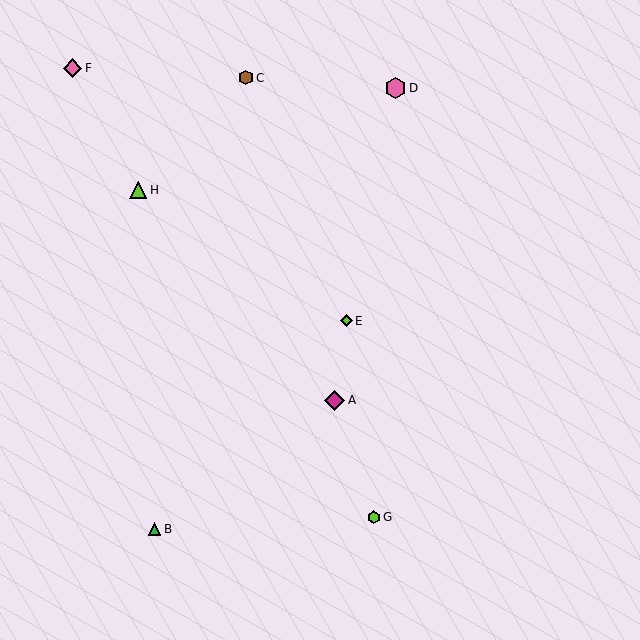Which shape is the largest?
The pink hexagon (labeled D) is the largest.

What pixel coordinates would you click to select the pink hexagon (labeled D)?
Click at (396, 88) to select the pink hexagon D.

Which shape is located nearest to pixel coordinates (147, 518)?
The green triangle (labeled B) at (154, 529) is nearest to that location.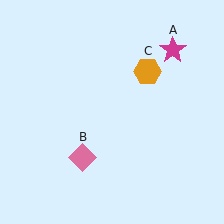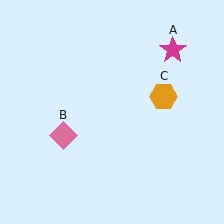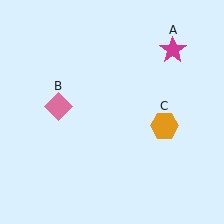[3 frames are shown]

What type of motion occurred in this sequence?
The pink diamond (object B), orange hexagon (object C) rotated clockwise around the center of the scene.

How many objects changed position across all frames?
2 objects changed position: pink diamond (object B), orange hexagon (object C).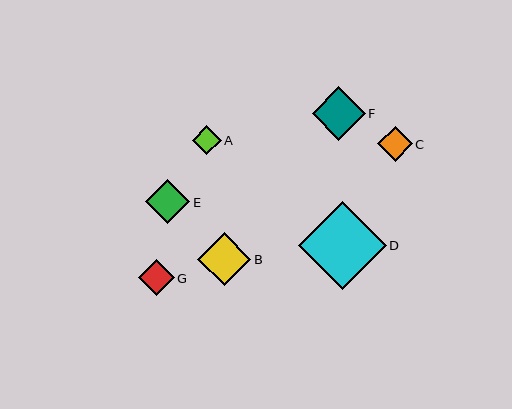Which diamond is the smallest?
Diamond A is the smallest with a size of approximately 29 pixels.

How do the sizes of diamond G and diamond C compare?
Diamond G and diamond C are approximately the same size.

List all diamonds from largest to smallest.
From largest to smallest: D, B, F, E, G, C, A.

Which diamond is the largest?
Diamond D is the largest with a size of approximately 87 pixels.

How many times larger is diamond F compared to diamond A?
Diamond F is approximately 1.8 times the size of diamond A.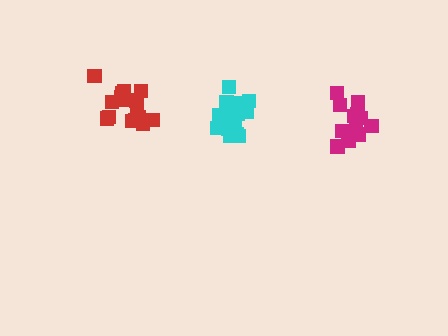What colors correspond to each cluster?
The clusters are colored: cyan, red, magenta.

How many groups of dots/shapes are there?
There are 3 groups.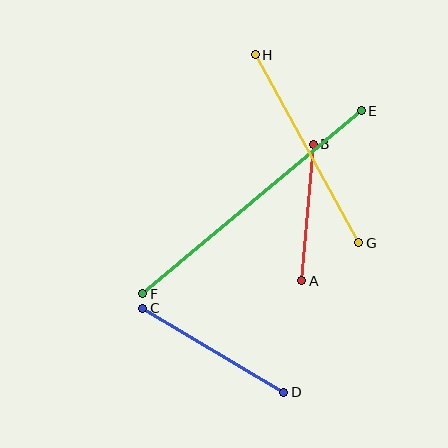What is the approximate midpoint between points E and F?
The midpoint is at approximately (252, 202) pixels.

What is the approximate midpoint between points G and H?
The midpoint is at approximately (307, 149) pixels.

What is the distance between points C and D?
The distance is approximately 164 pixels.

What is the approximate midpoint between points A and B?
The midpoint is at approximately (308, 213) pixels.